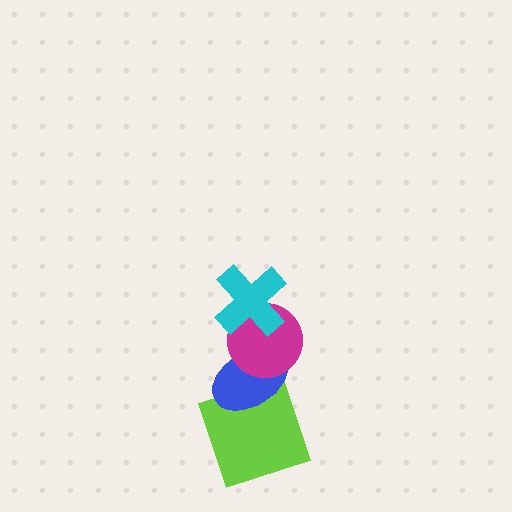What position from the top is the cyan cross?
The cyan cross is 1st from the top.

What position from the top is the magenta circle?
The magenta circle is 2nd from the top.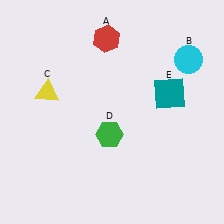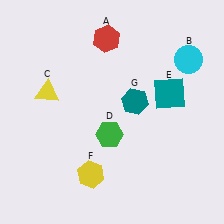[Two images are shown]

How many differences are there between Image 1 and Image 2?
There are 2 differences between the two images.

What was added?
A yellow hexagon (F), a teal hexagon (G) were added in Image 2.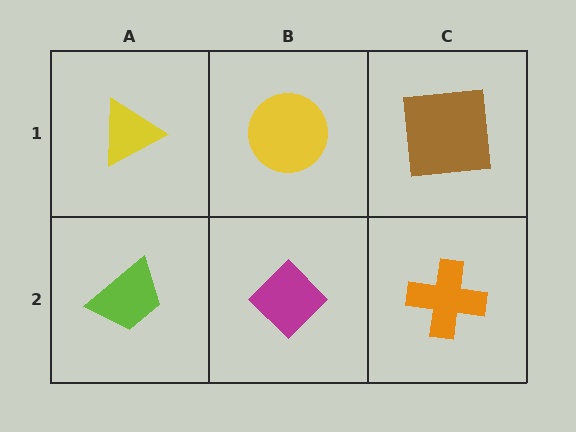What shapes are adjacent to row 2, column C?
A brown square (row 1, column C), a magenta diamond (row 2, column B).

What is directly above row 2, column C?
A brown square.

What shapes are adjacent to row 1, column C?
An orange cross (row 2, column C), a yellow circle (row 1, column B).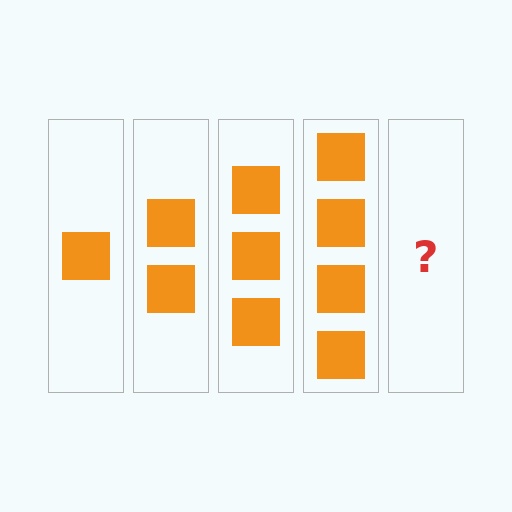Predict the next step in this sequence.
The next step is 5 squares.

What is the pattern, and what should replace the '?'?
The pattern is that each step adds one more square. The '?' should be 5 squares.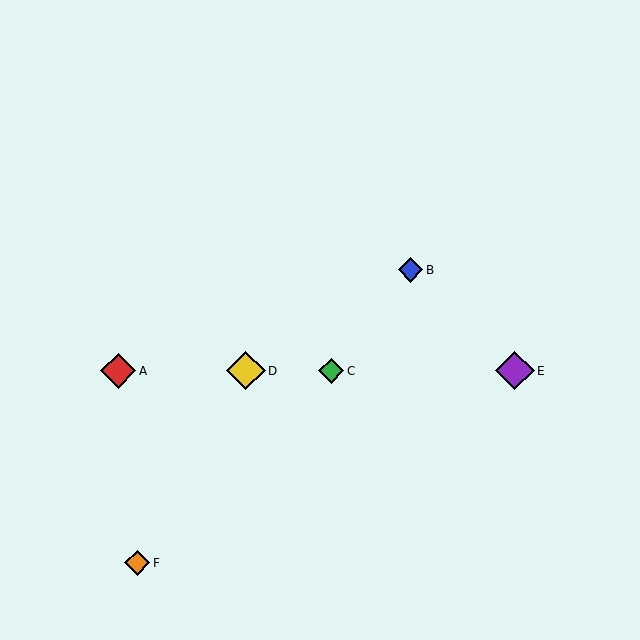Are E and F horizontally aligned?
No, E is at y≈371 and F is at y≈563.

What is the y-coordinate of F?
Object F is at y≈563.